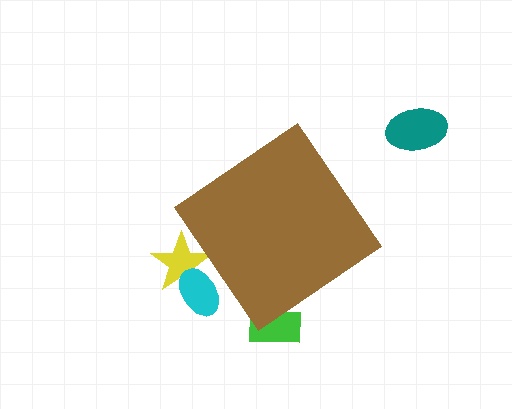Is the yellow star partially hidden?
Yes, the yellow star is partially hidden behind the brown diamond.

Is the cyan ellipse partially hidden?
Yes, the cyan ellipse is partially hidden behind the brown diamond.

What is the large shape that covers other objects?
A brown diamond.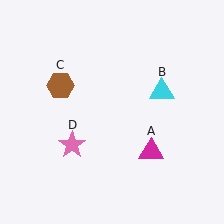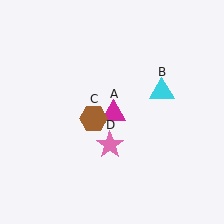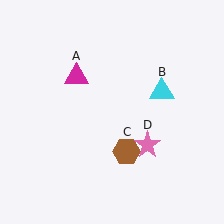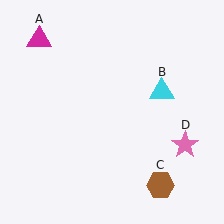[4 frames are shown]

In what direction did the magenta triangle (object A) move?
The magenta triangle (object A) moved up and to the left.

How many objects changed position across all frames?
3 objects changed position: magenta triangle (object A), brown hexagon (object C), pink star (object D).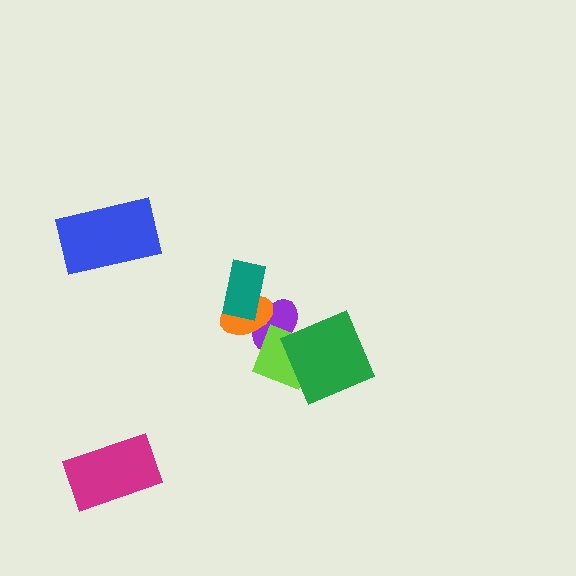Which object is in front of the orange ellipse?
The teal rectangle is in front of the orange ellipse.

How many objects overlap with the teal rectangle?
2 objects overlap with the teal rectangle.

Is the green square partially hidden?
No, no other shape covers it.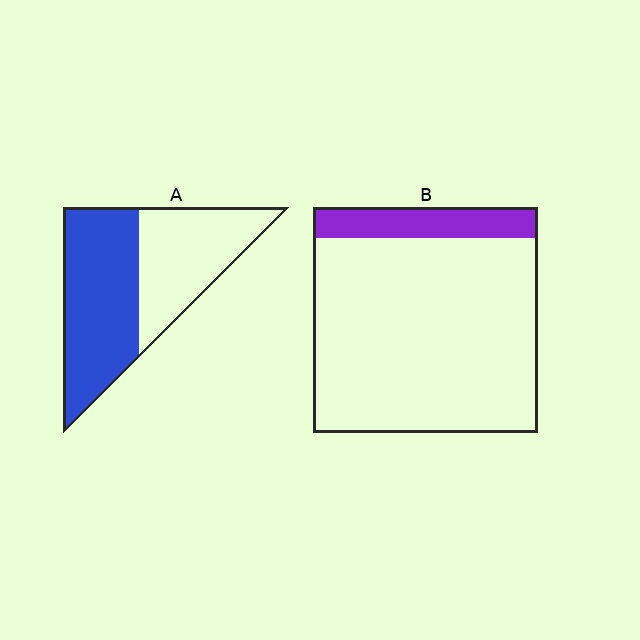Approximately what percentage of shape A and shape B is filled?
A is approximately 55% and B is approximately 15%.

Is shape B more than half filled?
No.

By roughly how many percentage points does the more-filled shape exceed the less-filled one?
By roughly 40 percentage points (A over B).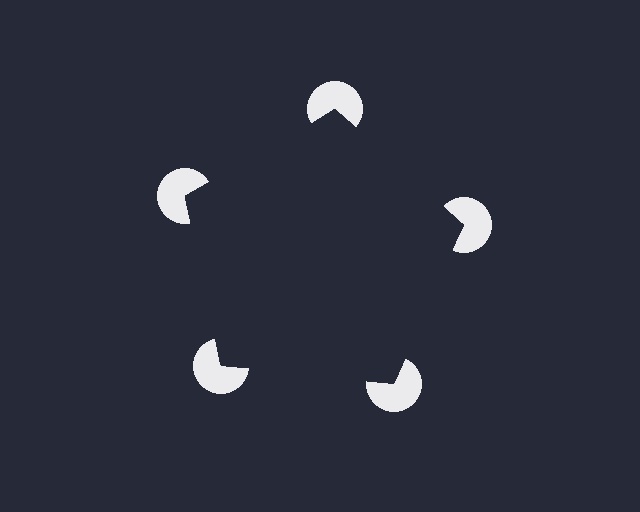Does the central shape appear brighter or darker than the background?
It typically appears slightly darker than the background, even though no actual brightness change is drawn.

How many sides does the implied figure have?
5 sides.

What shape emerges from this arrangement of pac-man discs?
An illusory pentagon — its edges are inferred from the aligned wedge cuts in the pac-man discs, not physically drawn.